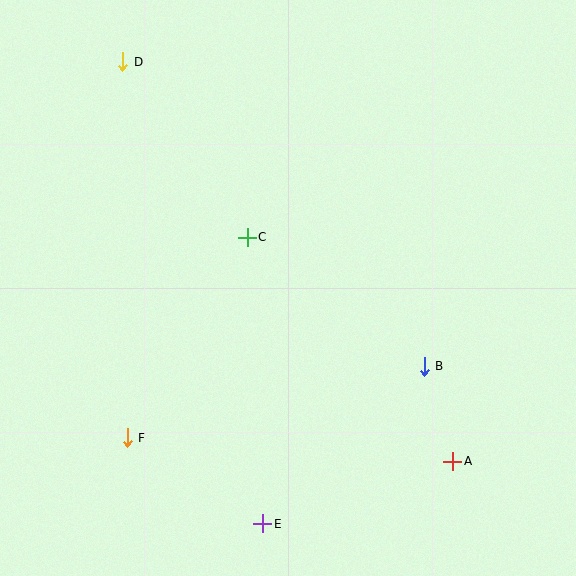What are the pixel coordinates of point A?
Point A is at (453, 461).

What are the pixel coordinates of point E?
Point E is at (263, 524).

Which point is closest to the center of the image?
Point C at (247, 237) is closest to the center.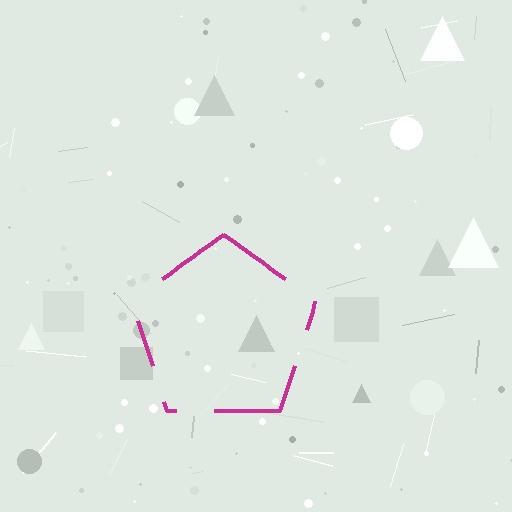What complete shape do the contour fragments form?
The contour fragments form a pentagon.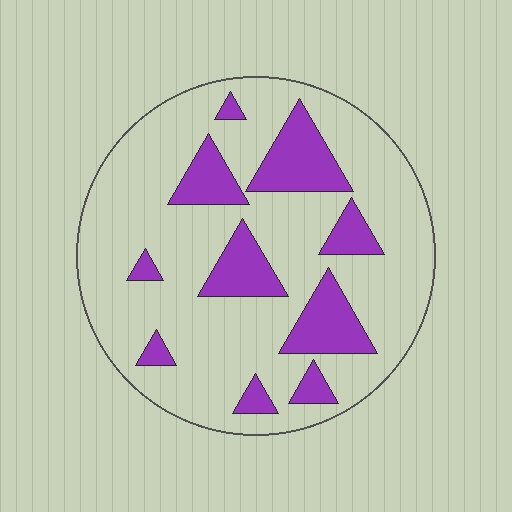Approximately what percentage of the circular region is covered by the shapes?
Approximately 20%.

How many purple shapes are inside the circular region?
10.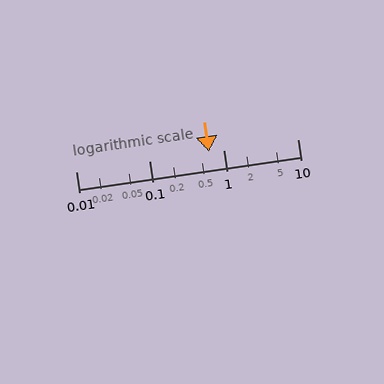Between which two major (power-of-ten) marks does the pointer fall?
The pointer is between 0.1 and 1.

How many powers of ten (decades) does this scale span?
The scale spans 3 decades, from 0.01 to 10.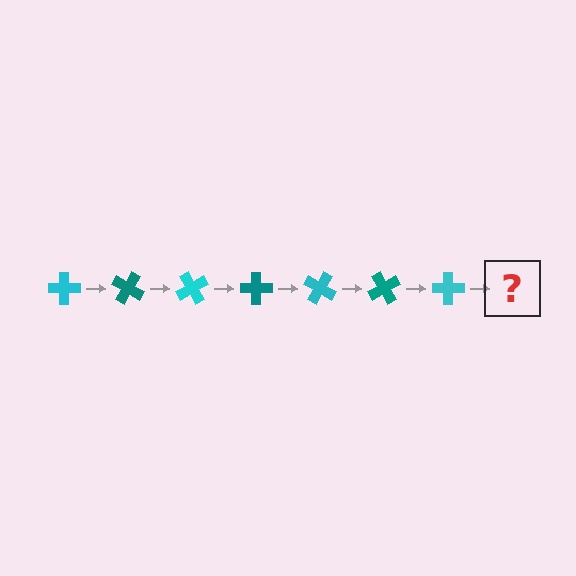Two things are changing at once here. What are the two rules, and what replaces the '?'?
The two rules are that it rotates 30 degrees each step and the color cycles through cyan and teal. The '?' should be a teal cross, rotated 210 degrees from the start.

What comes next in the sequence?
The next element should be a teal cross, rotated 210 degrees from the start.